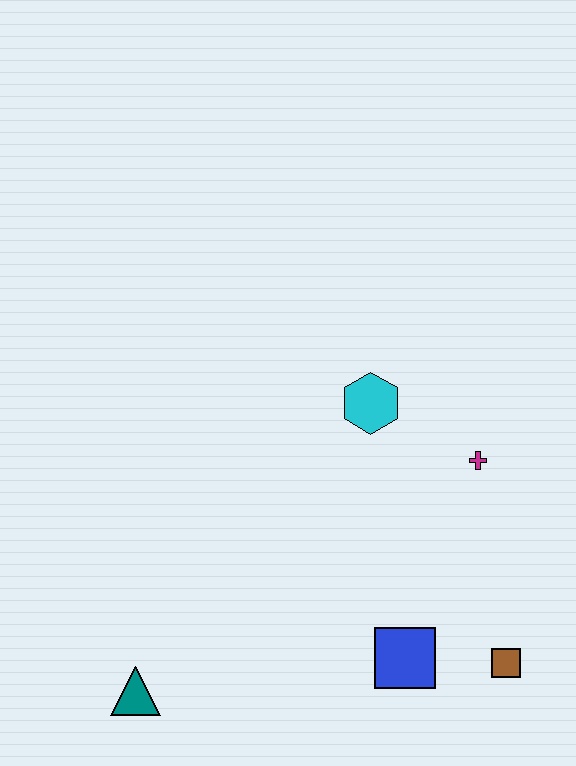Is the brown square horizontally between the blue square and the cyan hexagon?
No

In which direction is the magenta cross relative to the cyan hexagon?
The magenta cross is to the right of the cyan hexagon.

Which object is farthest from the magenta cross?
The teal triangle is farthest from the magenta cross.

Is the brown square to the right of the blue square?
Yes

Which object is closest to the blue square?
The brown square is closest to the blue square.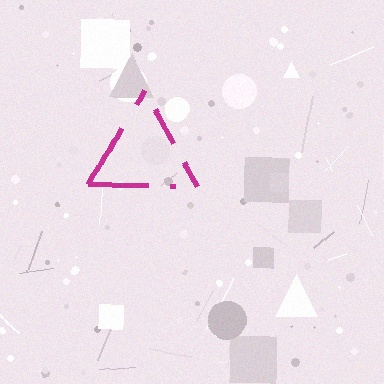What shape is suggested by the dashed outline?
The dashed outline suggests a triangle.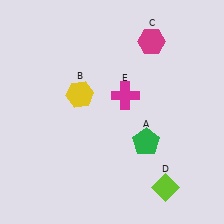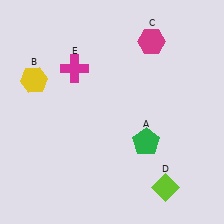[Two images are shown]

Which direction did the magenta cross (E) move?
The magenta cross (E) moved left.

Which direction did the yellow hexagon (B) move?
The yellow hexagon (B) moved left.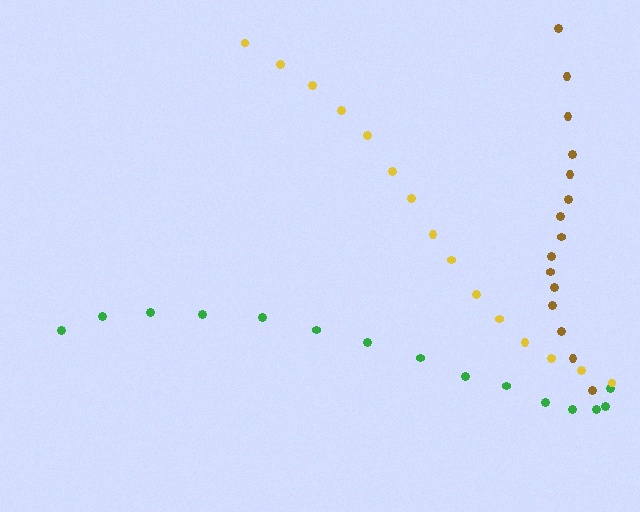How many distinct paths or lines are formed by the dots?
There are 3 distinct paths.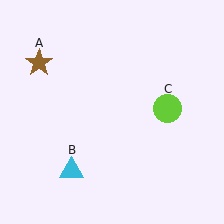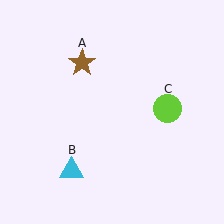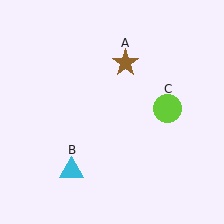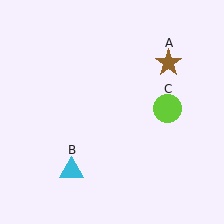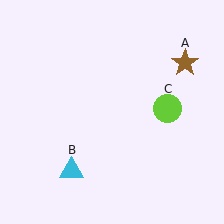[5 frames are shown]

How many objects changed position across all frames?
1 object changed position: brown star (object A).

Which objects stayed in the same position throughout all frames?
Cyan triangle (object B) and lime circle (object C) remained stationary.